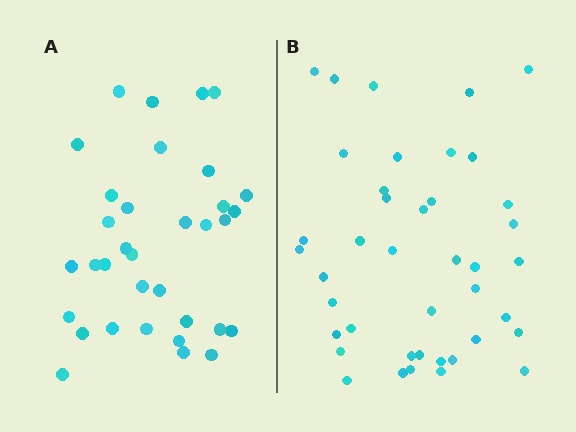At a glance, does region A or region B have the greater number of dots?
Region B (the right region) has more dots.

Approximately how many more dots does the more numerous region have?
Region B has roughly 8 or so more dots than region A.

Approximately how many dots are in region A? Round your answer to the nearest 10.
About 30 dots. (The exact count is 34, which rounds to 30.)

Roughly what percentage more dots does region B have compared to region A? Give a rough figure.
About 20% more.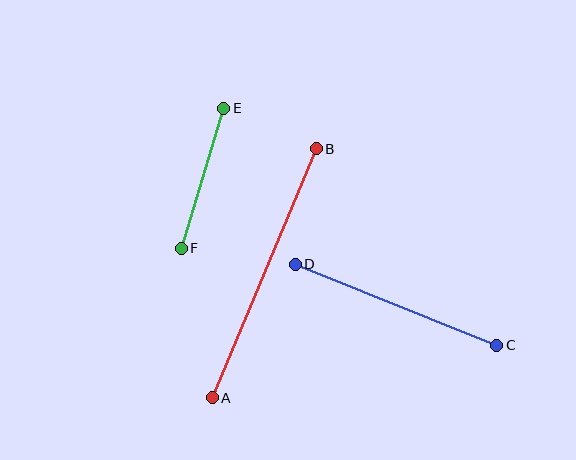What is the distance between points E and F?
The distance is approximately 146 pixels.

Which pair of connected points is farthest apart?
Points A and B are farthest apart.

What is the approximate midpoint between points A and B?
The midpoint is at approximately (264, 273) pixels.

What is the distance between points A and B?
The distance is approximately 270 pixels.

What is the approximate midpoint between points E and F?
The midpoint is at approximately (202, 178) pixels.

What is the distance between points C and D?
The distance is approximately 217 pixels.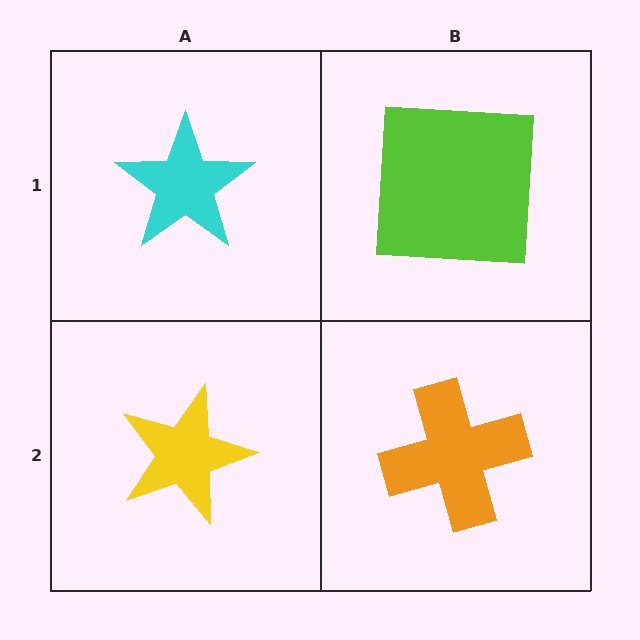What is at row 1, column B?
A lime square.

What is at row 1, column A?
A cyan star.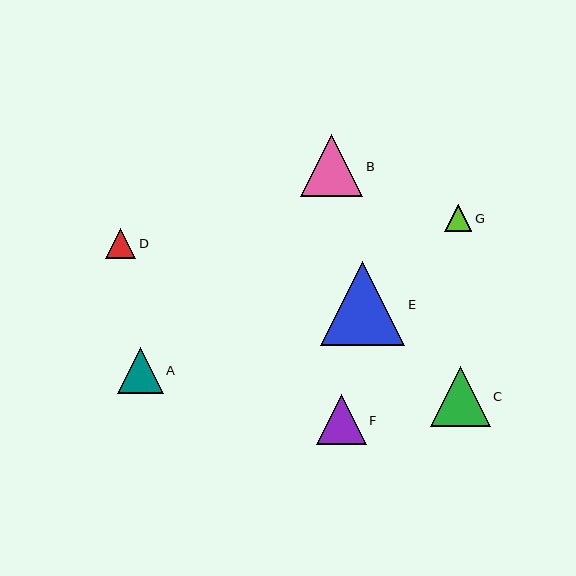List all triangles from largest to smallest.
From largest to smallest: E, B, C, F, A, D, G.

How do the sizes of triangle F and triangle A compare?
Triangle F and triangle A are approximately the same size.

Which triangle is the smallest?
Triangle G is the smallest with a size of approximately 27 pixels.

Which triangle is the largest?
Triangle E is the largest with a size of approximately 84 pixels.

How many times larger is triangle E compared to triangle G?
Triangle E is approximately 3.1 times the size of triangle G.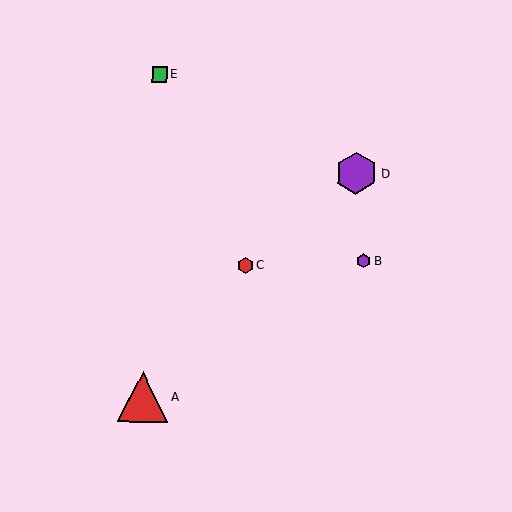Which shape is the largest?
The red triangle (labeled A) is the largest.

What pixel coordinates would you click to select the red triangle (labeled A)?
Click at (143, 397) to select the red triangle A.